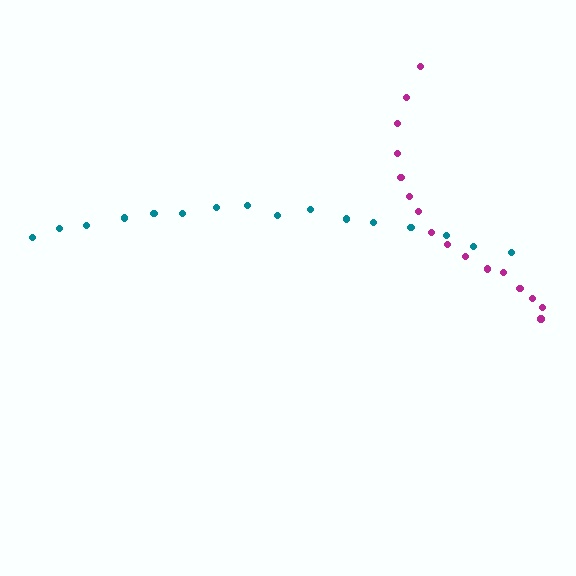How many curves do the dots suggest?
There are 2 distinct paths.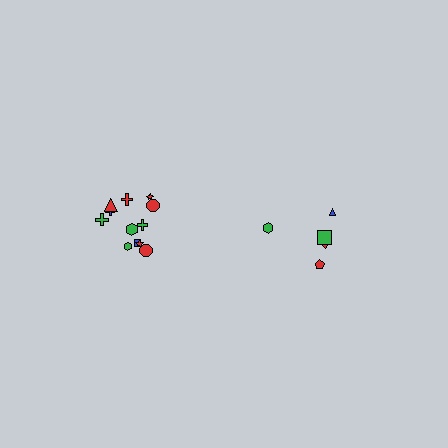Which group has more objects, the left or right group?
The left group.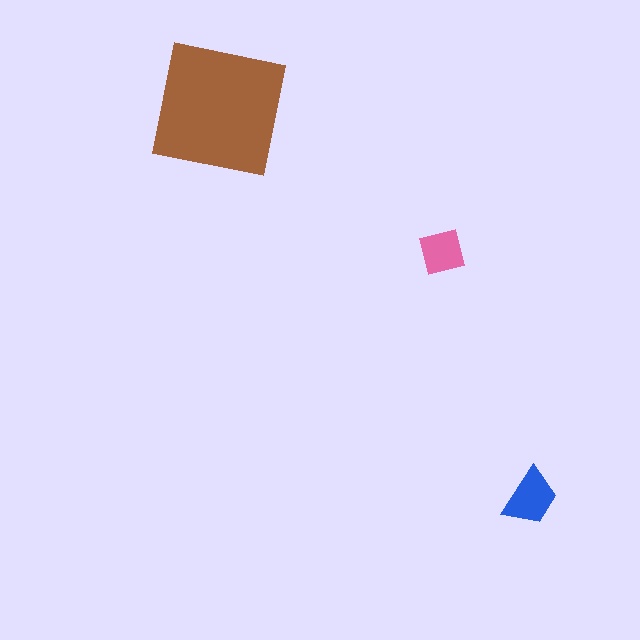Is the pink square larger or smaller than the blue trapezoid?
Smaller.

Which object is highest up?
The brown square is topmost.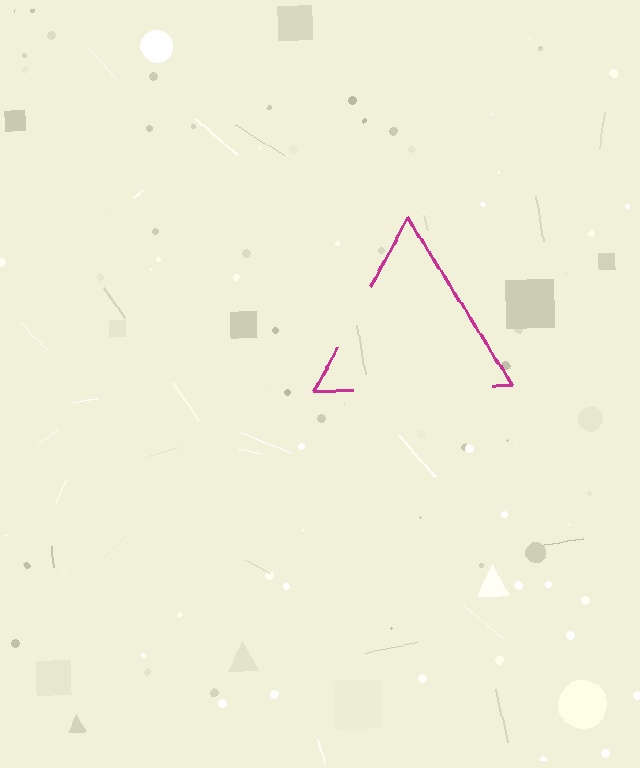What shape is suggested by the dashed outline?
The dashed outline suggests a triangle.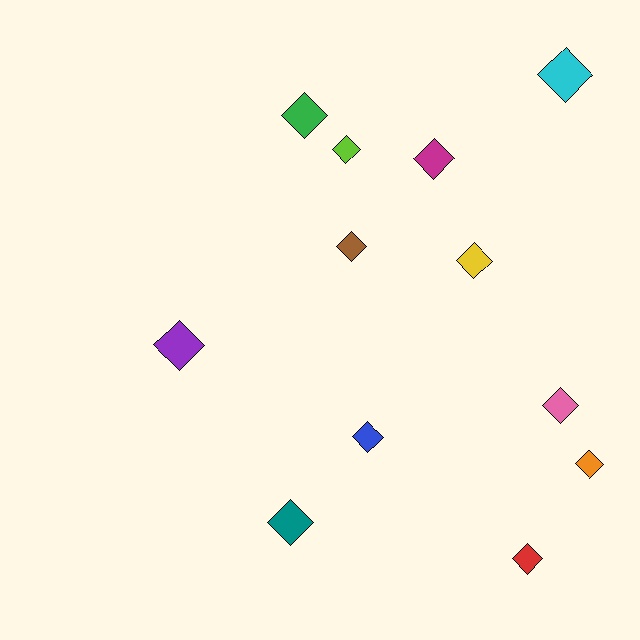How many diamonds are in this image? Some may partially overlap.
There are 12 diamonds.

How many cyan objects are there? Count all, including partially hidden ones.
There is 1 cyan object.